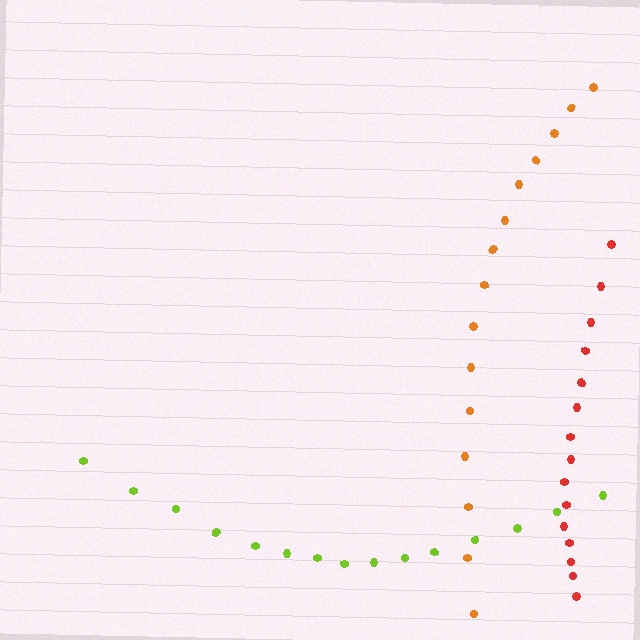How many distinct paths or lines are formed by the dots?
There are 3 distinct paths.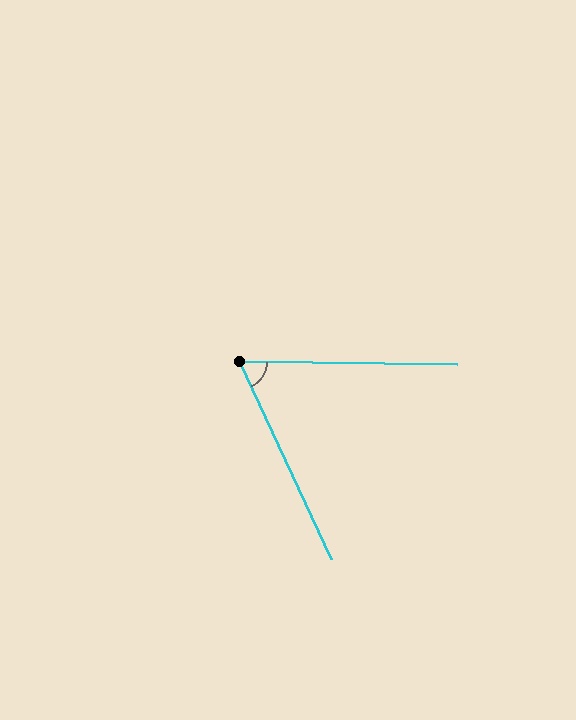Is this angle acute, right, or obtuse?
It is acute.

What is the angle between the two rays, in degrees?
Approximately 64 degrees.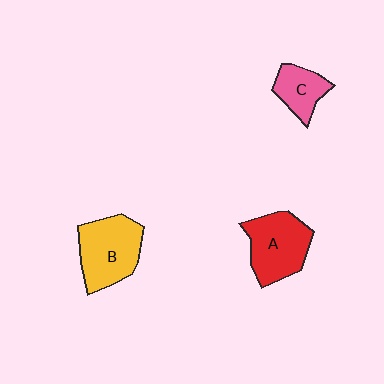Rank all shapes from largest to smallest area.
From largest to smallest: B (yellow), A (red), C (pink).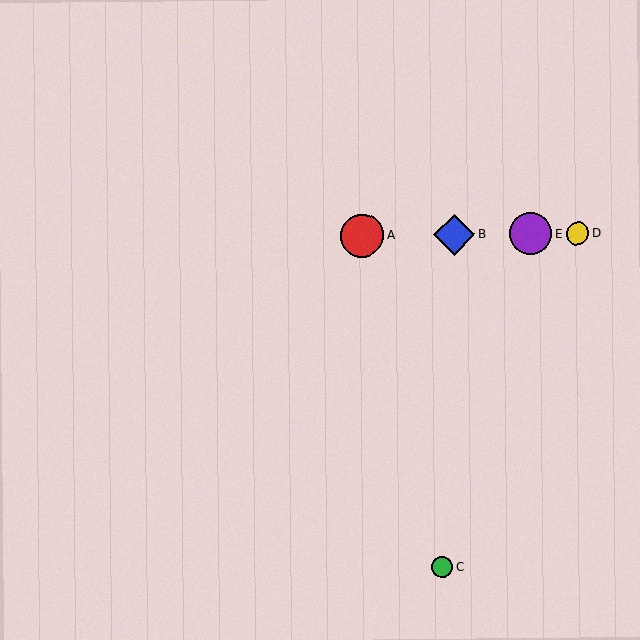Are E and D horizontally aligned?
Yes, both are at y≈234.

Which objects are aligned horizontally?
Objects A, B, D, E are aligned horizontally.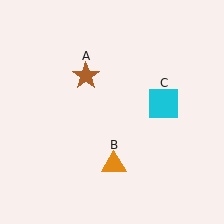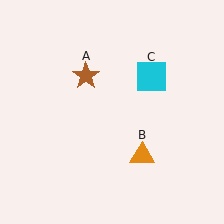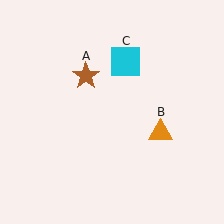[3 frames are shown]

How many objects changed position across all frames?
2 objects changed position: orange triangle (object B), cyan square (object C).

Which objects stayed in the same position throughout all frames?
Brown star (object A) remained stationary.